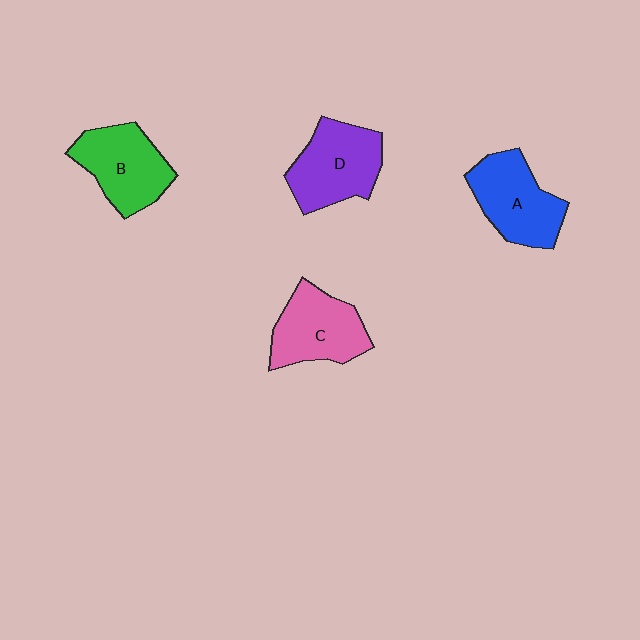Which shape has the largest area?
Shape D (purple).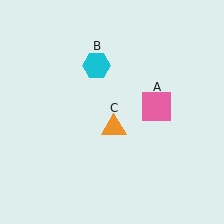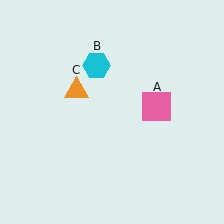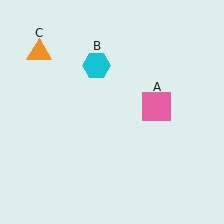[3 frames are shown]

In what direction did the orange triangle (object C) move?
The orange triangle (object C) moved up and to the left.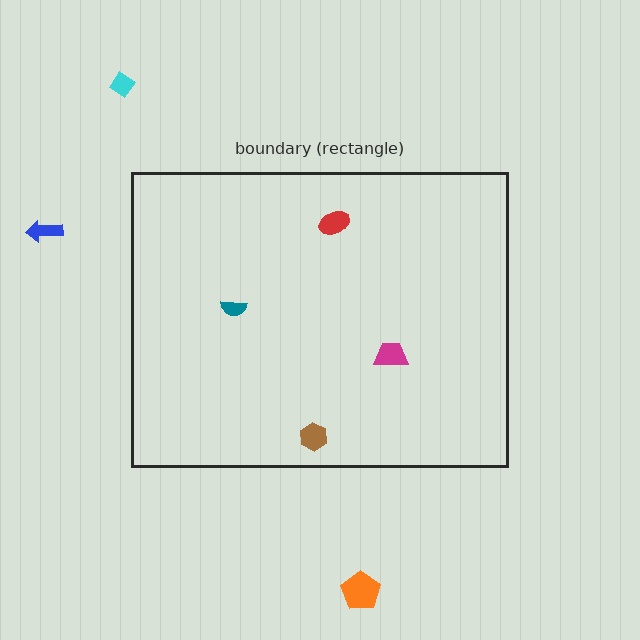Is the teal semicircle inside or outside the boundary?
Inside.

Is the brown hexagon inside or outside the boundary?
Inside.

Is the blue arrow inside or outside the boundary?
Outside.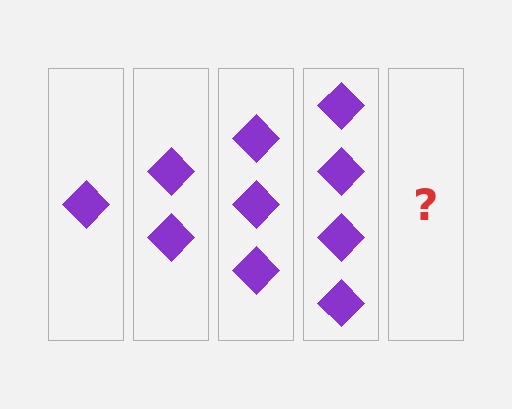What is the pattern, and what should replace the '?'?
The pattern is that each step adds one more diamond. The '?' should be 5 diamonds.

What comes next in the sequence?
The next element should be 5 diamonds.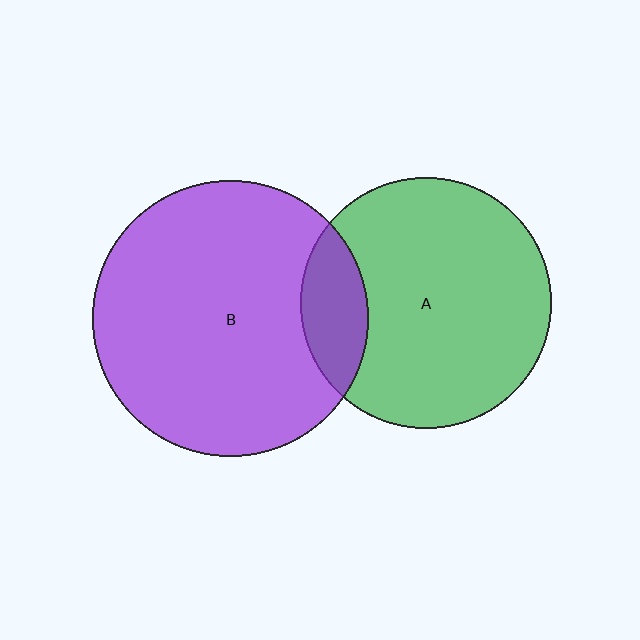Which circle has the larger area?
Circle B (purple).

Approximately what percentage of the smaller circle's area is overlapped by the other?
Approximately 15%.